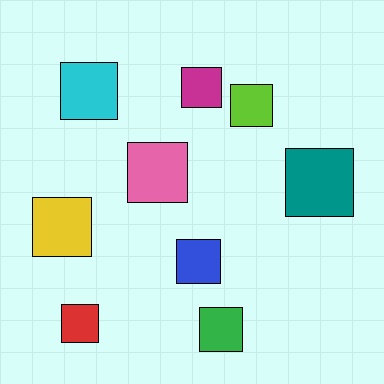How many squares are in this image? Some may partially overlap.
There are 9 squares.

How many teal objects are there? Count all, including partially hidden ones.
There is 1 teal object.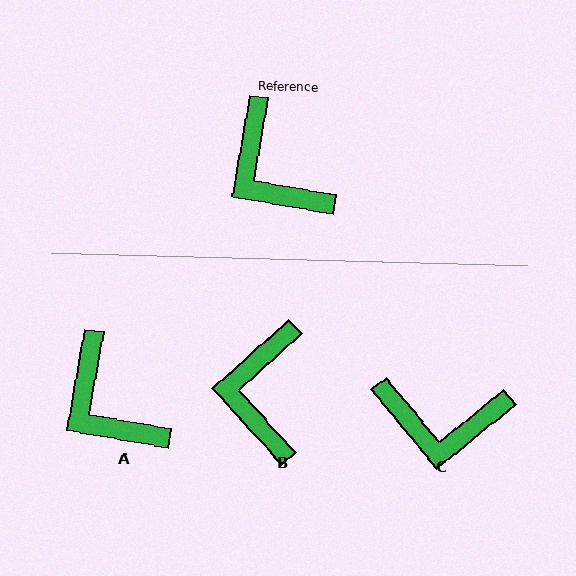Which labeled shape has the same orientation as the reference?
A.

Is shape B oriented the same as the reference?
No, it is off by about 38 degrees.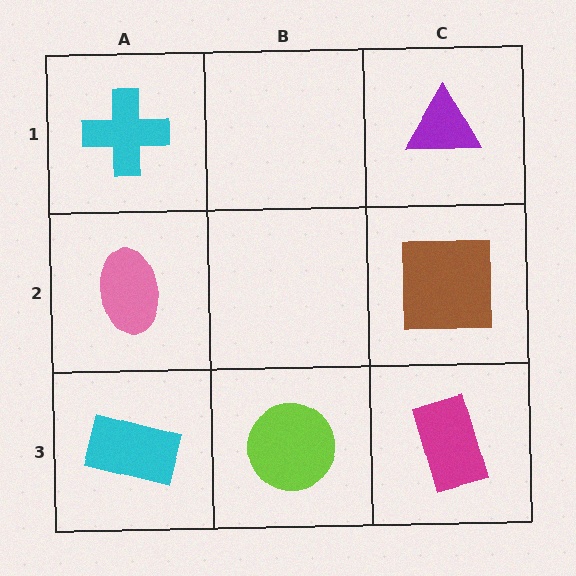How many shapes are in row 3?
3 shapes.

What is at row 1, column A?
A cyan cross.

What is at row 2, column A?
A pink ellipse.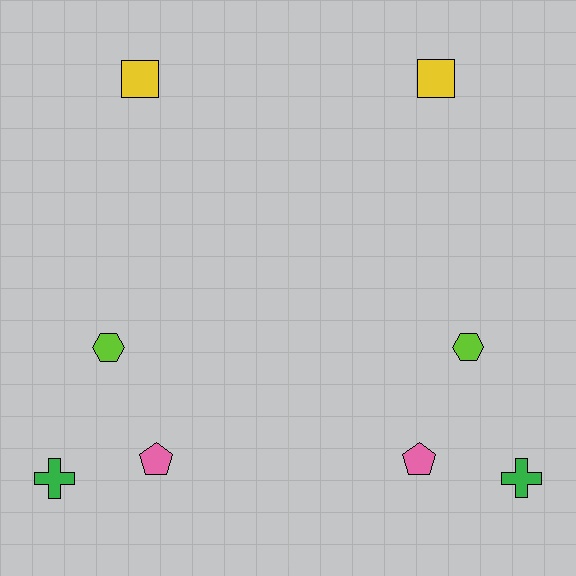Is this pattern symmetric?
Yes, this pattern has bilateral (reflection) symmetry.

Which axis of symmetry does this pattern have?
The pattern has a vertical axis of symmetry running through the center of the image.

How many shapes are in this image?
There are 8 shapes in this image.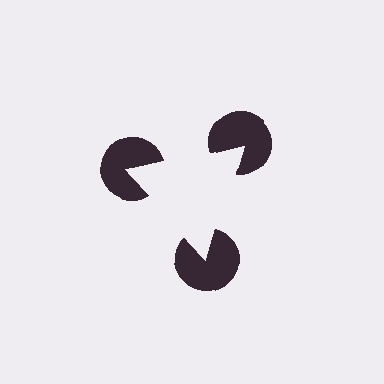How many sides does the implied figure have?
3 sides.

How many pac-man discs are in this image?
There are 3 — one at each vertex of the illusory triangle.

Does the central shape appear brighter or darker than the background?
It typically appears slightly brighter than the background, even though no actual brightness change is drawn.